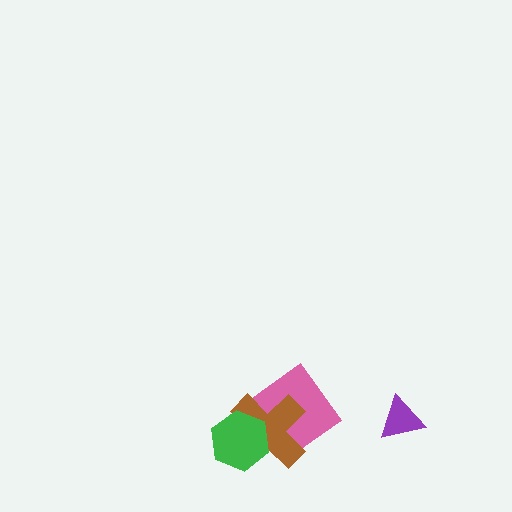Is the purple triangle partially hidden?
No, no other shape covers it.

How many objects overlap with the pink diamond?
2 objects overlap with the pink diamond.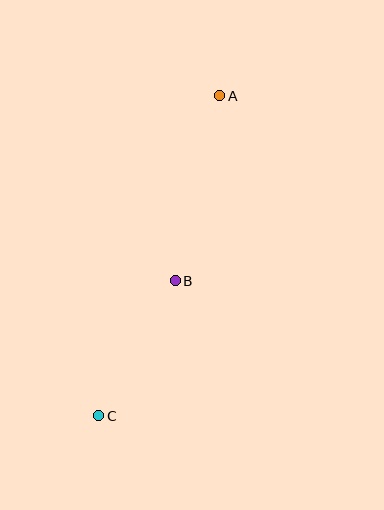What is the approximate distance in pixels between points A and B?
The distance between A and B is approximately 190 pixels.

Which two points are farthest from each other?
Points A and C are farthest from each other.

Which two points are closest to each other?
Points B and C are closest to each other.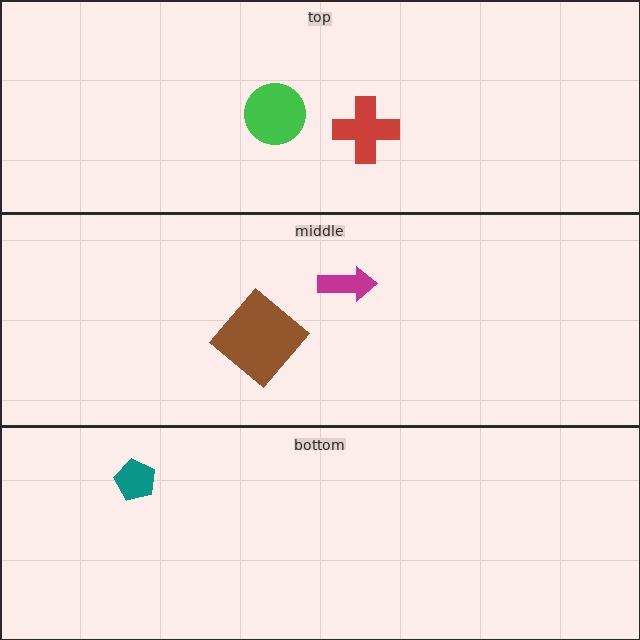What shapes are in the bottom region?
The teal pentagon.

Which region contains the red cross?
The top region.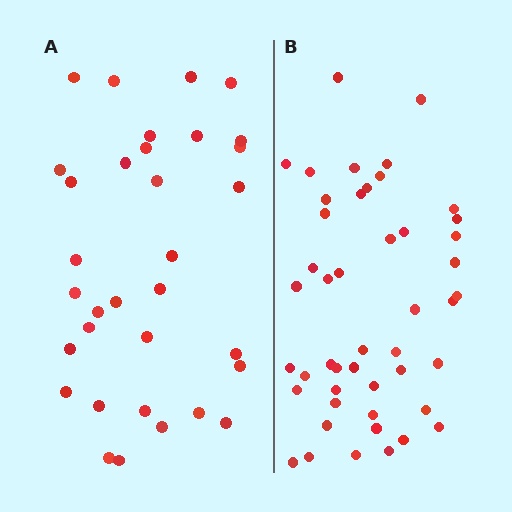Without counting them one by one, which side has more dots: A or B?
Region B (the right region) has more dots.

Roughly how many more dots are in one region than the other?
Region B has approximately 15 more dots than region A.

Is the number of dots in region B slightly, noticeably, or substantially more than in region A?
Region B has noticeably more, but not dramatically so. The ratio is roughly 1.4 to 1.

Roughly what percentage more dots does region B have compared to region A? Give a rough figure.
About 40% more.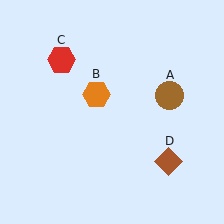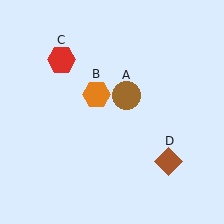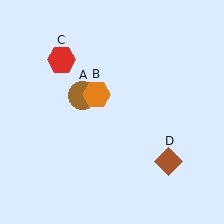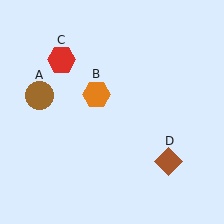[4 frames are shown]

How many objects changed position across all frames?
1 object changed position: brown circle (object A).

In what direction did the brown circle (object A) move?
The brown circle (object A) moved left.